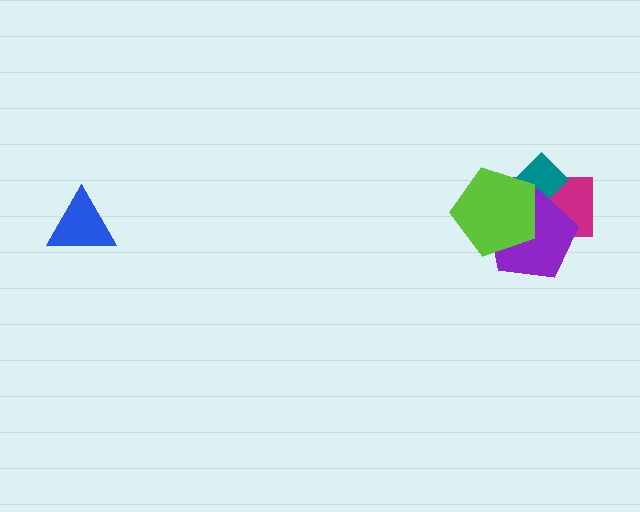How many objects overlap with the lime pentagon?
3 objects overlap with the lime pentagon.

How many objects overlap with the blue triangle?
0 objects overlap with the blue triangle.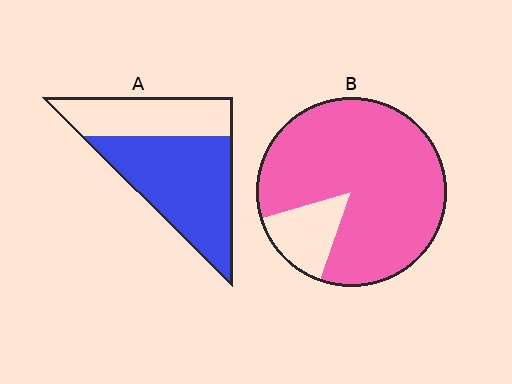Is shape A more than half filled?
Yes.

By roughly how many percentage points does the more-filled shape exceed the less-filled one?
By roughly 20 percentage points (B over A).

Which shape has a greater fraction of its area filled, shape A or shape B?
Shape B.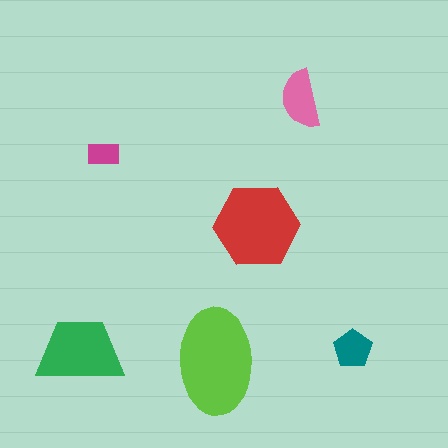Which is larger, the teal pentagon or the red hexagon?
The red hexagon.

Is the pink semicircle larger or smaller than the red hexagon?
Smaller.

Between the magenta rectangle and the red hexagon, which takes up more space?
The red hexagon.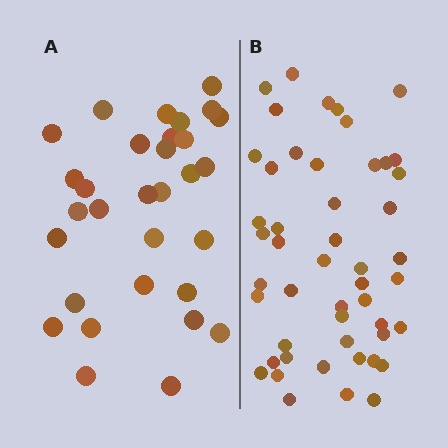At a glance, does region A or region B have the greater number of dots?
Region B (the right region) has more dots.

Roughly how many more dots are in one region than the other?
Region B has approximately 20 more dots than region A.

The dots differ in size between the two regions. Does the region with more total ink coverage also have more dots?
No. Region A has more total ink coverage because its dots are larger, but region B actually contains more individual dots. Total area can be misleading — the number of items is what matters here.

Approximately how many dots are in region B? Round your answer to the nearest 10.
About 50 dots. (The exact count is 49, which rounds to 50.)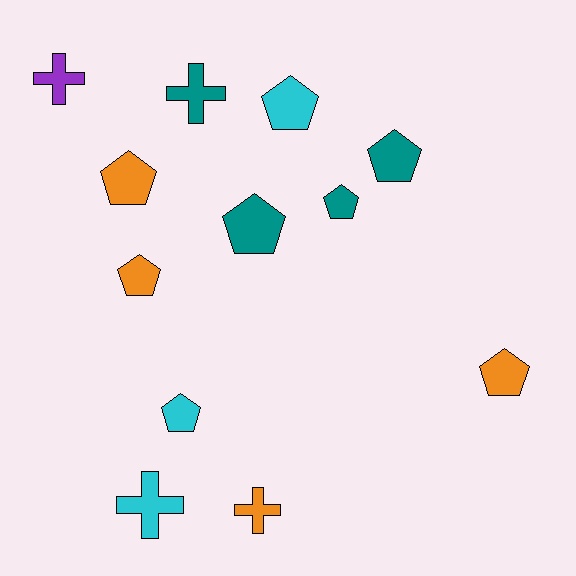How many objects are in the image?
There are 12 objects.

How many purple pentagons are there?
There are no purple pentagons.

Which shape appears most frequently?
Pentagon, with 8 objects.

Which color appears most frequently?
Orange, with 4 objects.